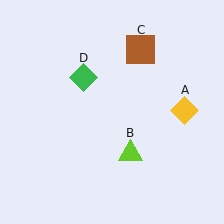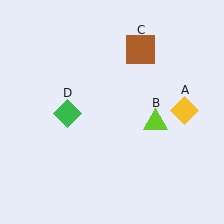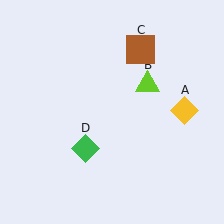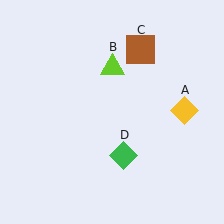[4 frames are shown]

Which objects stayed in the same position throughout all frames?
Yellow diamond (object A) and brown square (object C) remained stationary.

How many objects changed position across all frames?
2 objects changed position: lime triangle (object B), green diamond (object D).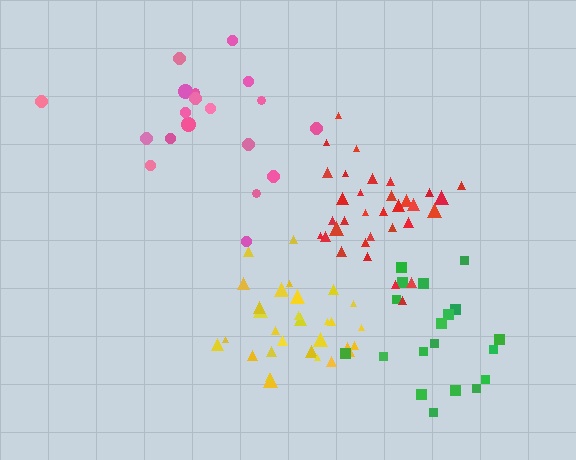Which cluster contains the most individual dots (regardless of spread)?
Red (33).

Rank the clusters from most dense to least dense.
yellow, red, green, pink.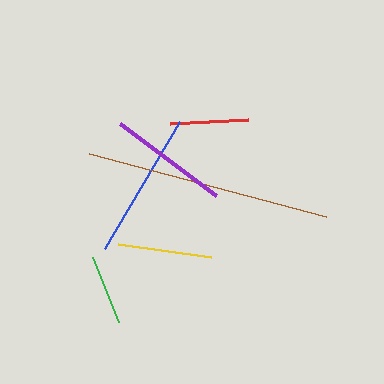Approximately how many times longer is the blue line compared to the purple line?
The blue line is approximately 1.2 times the length of the purple line.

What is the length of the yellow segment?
The yellow segment is approximately 94 pixels long.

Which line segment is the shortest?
The green line is the shortest at approximately 69 pixels.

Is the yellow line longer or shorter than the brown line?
The brown line is longer than the yellow line.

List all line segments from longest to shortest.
From longest to shortest: brown, blue, purple, yellow, red, green.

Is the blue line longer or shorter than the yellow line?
The blue line is longer than the yellow line.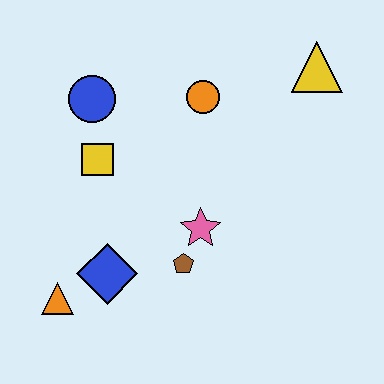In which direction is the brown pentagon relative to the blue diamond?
The brown pentagon is to the right of the blue diamond.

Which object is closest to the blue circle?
The yellow square is closest to the blue circle.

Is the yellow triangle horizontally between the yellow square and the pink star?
No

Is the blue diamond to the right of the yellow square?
Yes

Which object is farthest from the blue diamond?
The yellow triangle is farthest from the blue diamond.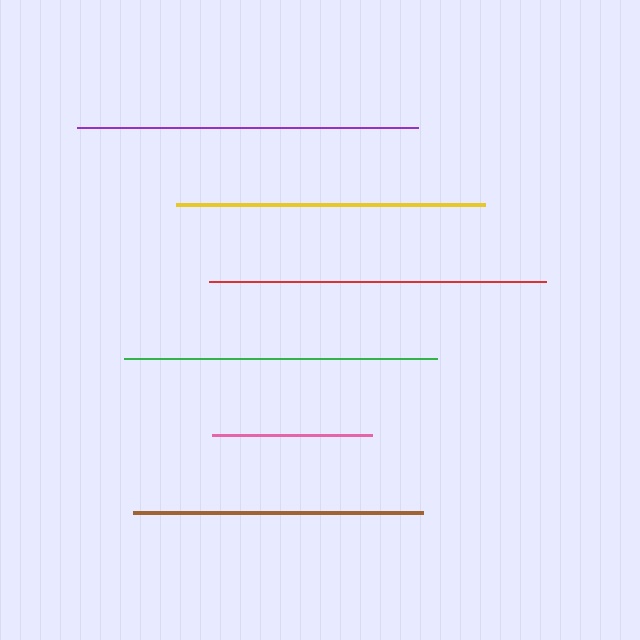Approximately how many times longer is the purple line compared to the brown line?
The purple line is approximately 1.2 times the length of the brown line.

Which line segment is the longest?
The purple line is the longest at approximately 342 pixels.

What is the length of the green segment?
The green segment is approximately 313 pixels long.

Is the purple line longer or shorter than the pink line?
The purple line is longer than the pink line.